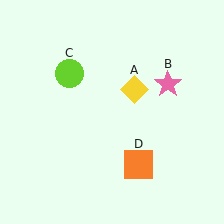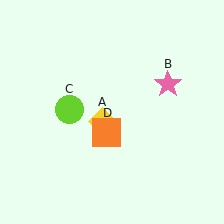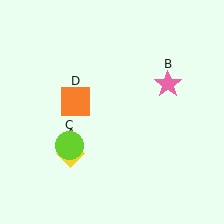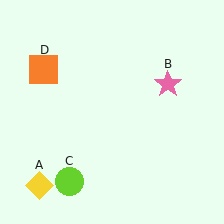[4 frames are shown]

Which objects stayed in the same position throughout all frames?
Pink star (object B) remained stationary.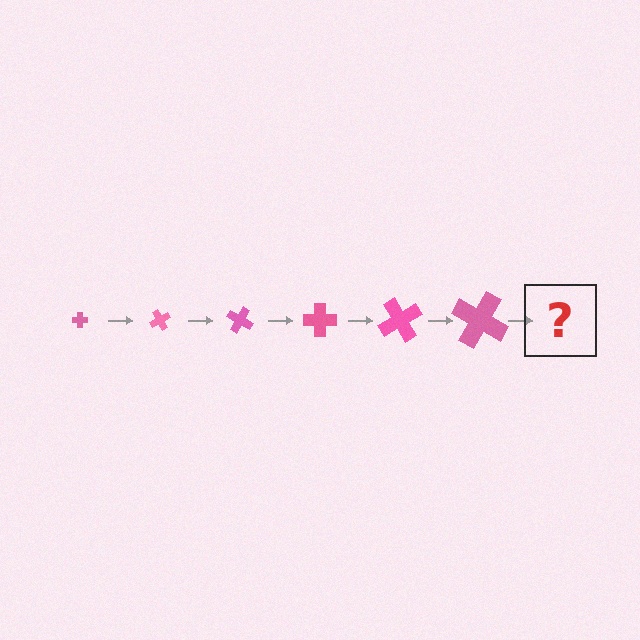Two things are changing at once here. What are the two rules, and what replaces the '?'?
The two rules are that the cross grows larger each step and it rotates 60 degrees each step. The '?' should be a cross, larger than the previous one and rotated 360 degrees from the start.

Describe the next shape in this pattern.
It should be a cross, larger than the previous one and rotated 360 degrees from the start.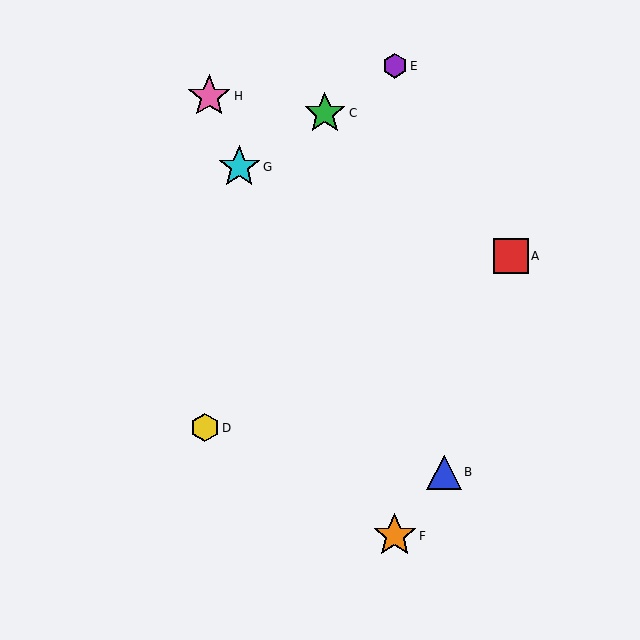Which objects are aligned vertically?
Objects E, F are aligned vertically.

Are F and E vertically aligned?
Yes, both are at x≈395.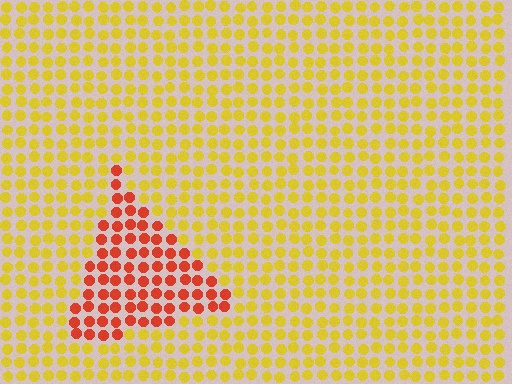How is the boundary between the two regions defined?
The boundary is defined purely by a slight shift in hue (about 48 degrees). Spacing, size, and orientation are identical on both sides.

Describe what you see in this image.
The image is filled with small yellow elements in a uniform arrangement. A triangle-shaped region is visible where the elements are tinted to a slightly different hue, forming a subtle color boundary.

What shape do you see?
I see a triangle.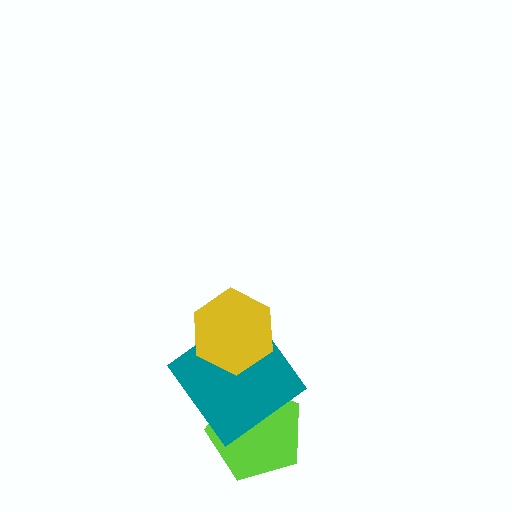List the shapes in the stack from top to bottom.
From top to bottom: the yellow hexagon, the teal diamond, the lime pentagon.